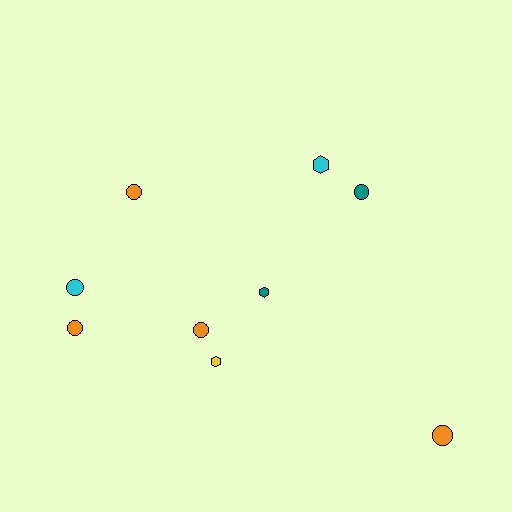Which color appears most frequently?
Orange, with 4 objects.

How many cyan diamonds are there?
There are no cyan diamonds.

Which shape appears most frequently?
Circle, with 6 objects.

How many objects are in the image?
There are 9 objects.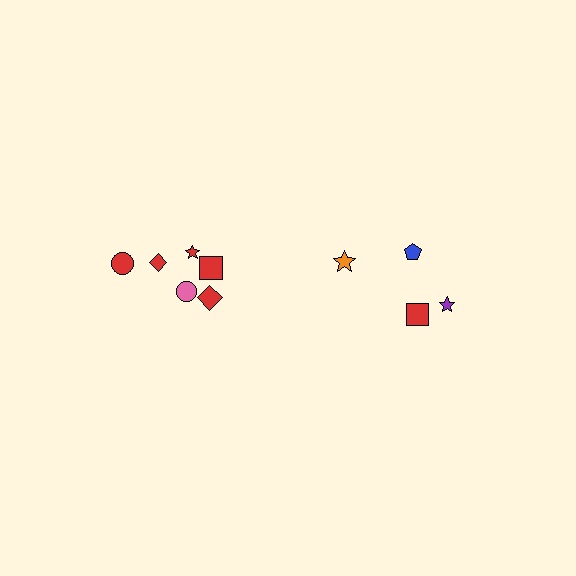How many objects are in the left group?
There are 6 objects.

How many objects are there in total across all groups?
There are 10 objects.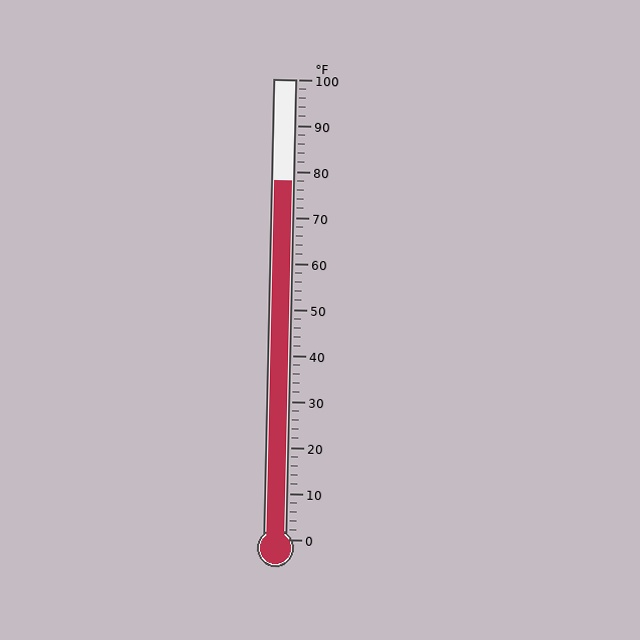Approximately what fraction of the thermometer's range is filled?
The thermometer is filled to approximately 80% of its range.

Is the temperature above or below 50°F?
The temperature is above 50°F.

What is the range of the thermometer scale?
The thermometer scale ranges from 0°F to 100°F.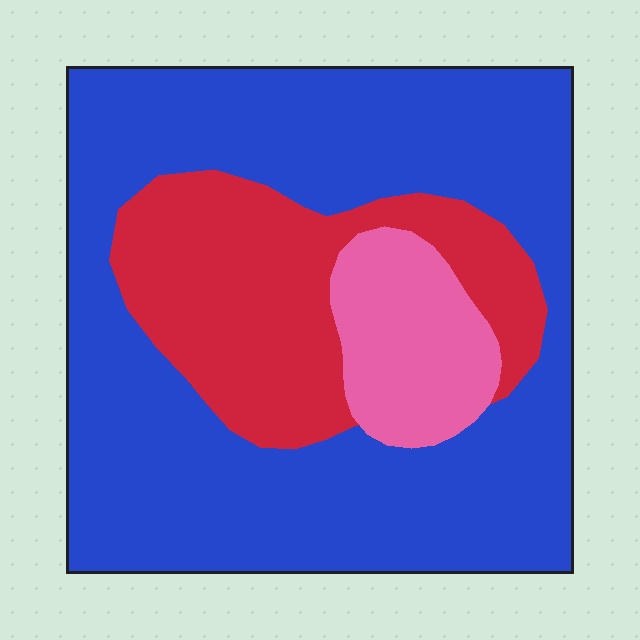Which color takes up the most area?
Blue, at roughly 65%.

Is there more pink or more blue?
Blue.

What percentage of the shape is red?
Red covers around 25% of the shape.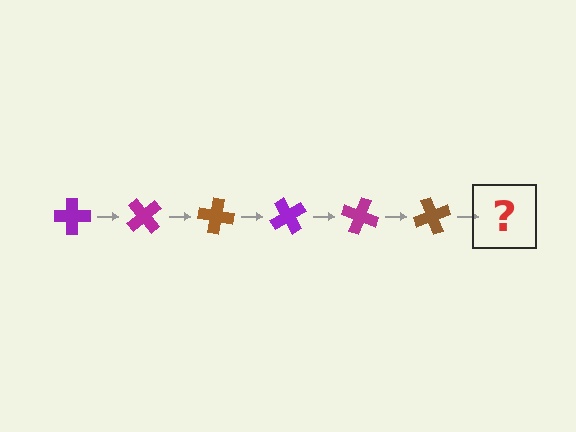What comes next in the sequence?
The next element should be a purple cross, rotated 300 degrees from the start.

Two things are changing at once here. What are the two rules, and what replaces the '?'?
The two rules are that it rotates 50 degrees each step and the color cycles through purple, magenta, and brown. The '?' should be a purple cross, rotated 300 degrees from the start.